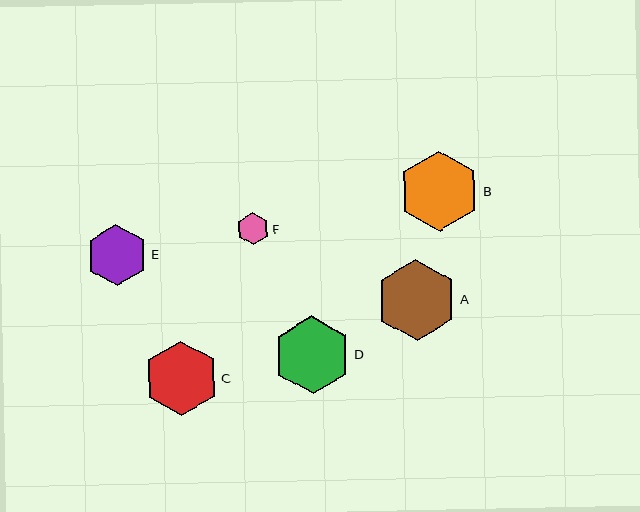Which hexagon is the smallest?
Hexagon F is the smallest with a size of approximately 32 pixels.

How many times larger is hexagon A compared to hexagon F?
Hexagon A is approximately 2.5 times the size of hexagon F.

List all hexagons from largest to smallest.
From largest to smallest: A, B, D, C, E, F.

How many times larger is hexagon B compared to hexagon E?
Hexagon B is approximately 1.3 times the size of hexagon E.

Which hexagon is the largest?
Hexagon A is the largest with a size of approximately 81 pixels.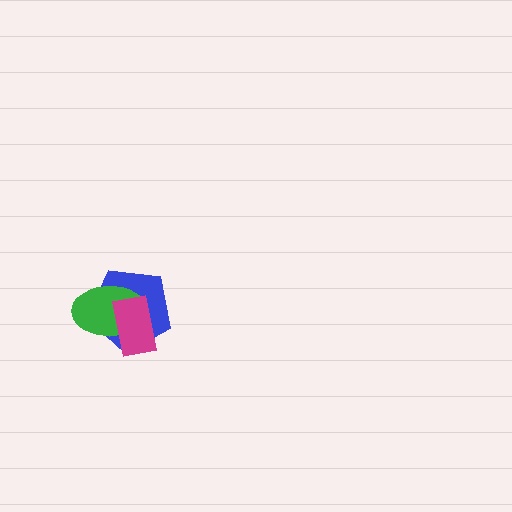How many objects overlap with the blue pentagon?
2 objects overlap with the blue pentagon.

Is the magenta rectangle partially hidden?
No, no other shape covers it.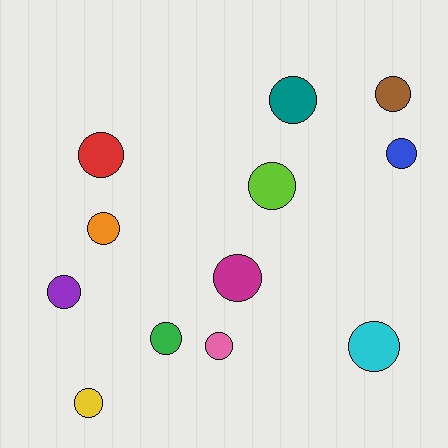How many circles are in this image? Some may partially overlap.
There are 12 circles.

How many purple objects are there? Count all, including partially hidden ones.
There is 1 purple object.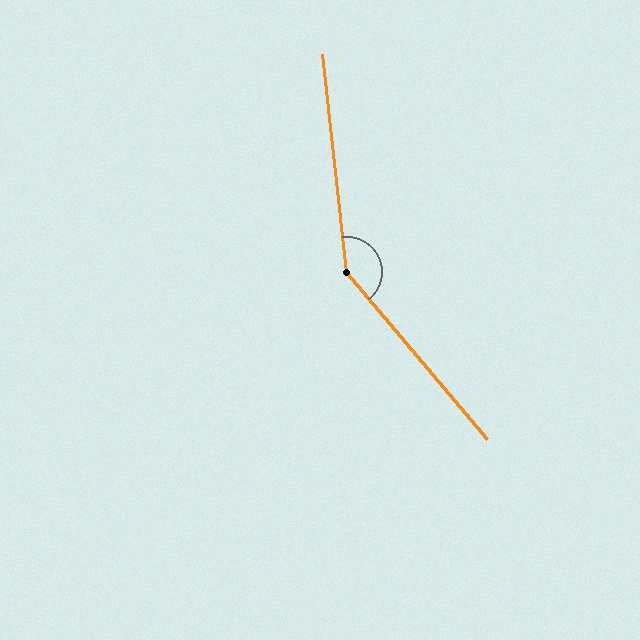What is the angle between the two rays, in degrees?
Approximately 146 degrees.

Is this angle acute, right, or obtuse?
It is obtuse.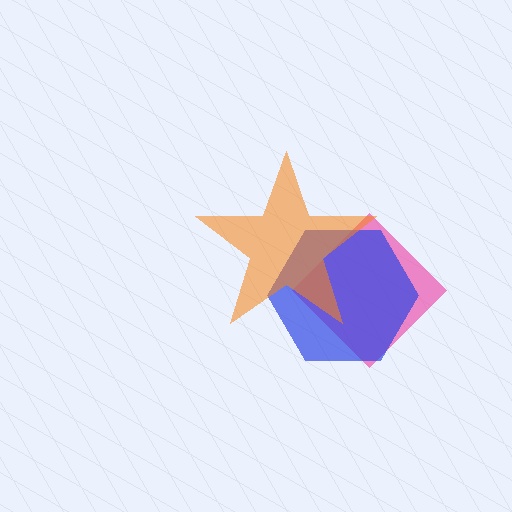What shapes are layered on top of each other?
The layered shapes are: a pink diamond, a blue hexagon, an orange star.